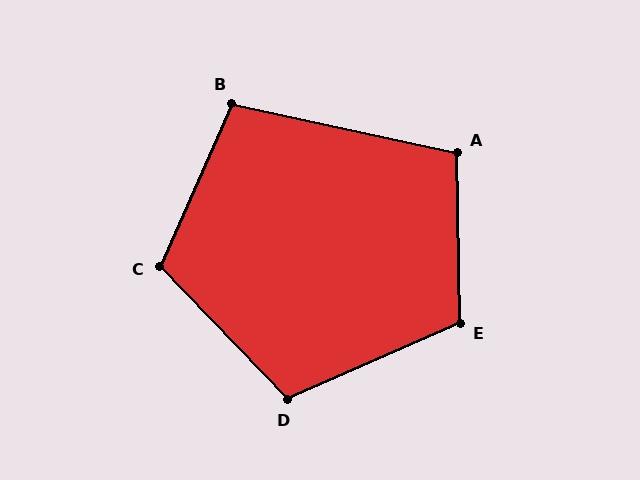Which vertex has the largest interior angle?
E, at approximately 113 degrees.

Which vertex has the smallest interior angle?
B, at approximately 101 degrees.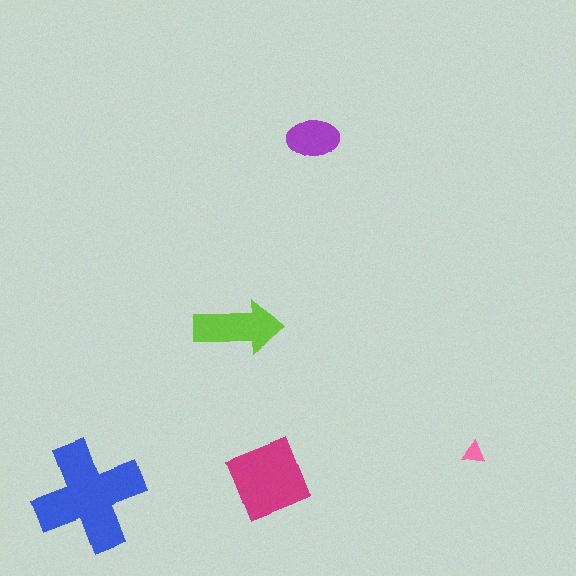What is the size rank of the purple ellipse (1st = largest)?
4th.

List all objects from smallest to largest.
The pink triangle, the purple ellipse, the lime arrow, the magenta square, the blue cross.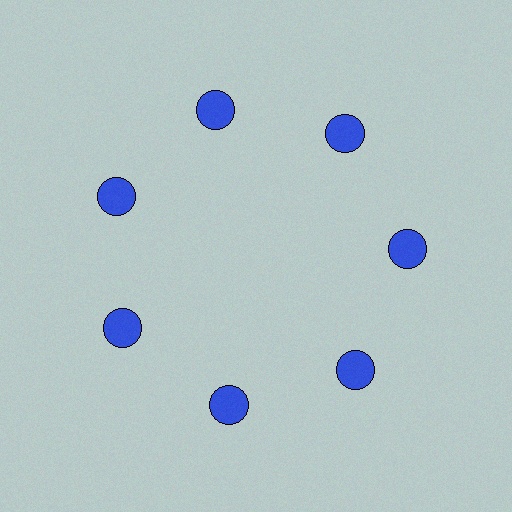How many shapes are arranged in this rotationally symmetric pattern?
There are 7 shapes, arranged in 7 groups of 1.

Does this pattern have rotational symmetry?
Yes, this pattern has 7-fold rotational symmetry. It looks the same after rotating 51 degrees around the center.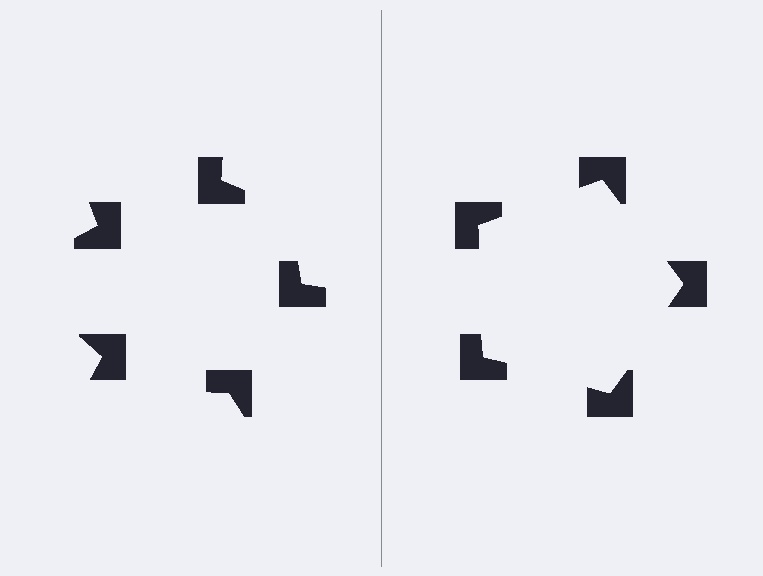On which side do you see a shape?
An illusory pentagon appears on the right side. On the left side the wedge cuts are rotated, so no coherent shape forms.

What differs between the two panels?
The notched squares are positioned identically on both sides; only the wedge orientations differ. On the right they align to a pentagon; on the left they are misaligned.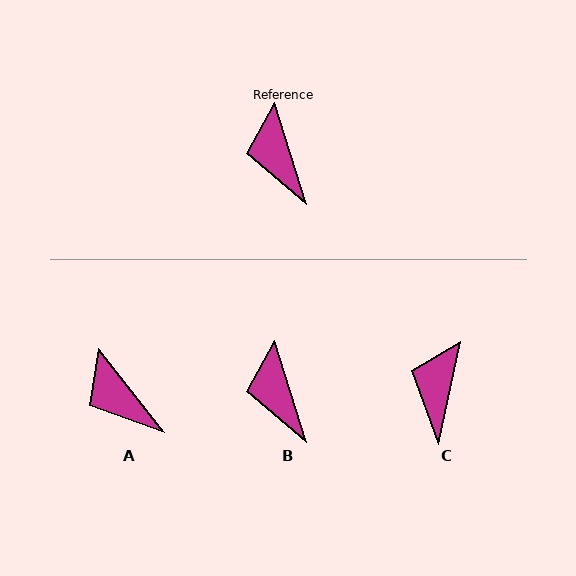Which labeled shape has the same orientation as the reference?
B.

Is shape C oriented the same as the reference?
No, it is off by about 30 degrees.